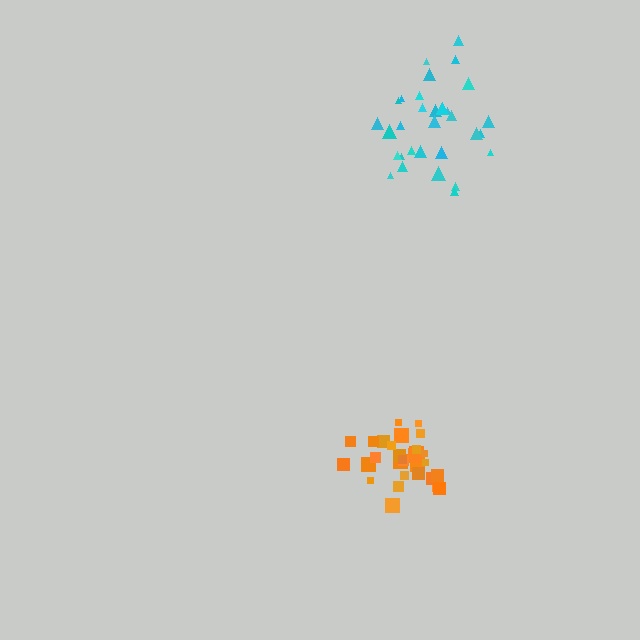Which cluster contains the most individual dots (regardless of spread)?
Orange (32).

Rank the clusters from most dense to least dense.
orange, cyan.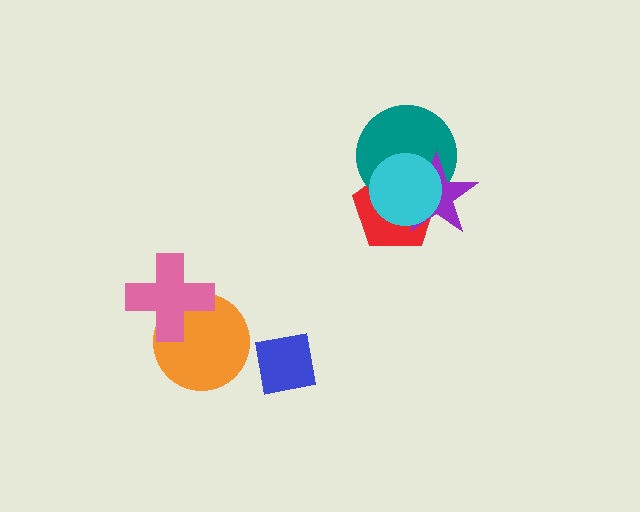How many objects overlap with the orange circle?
1 object overlaps with the orange circle.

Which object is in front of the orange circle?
The pink cross is in front of the orange circle.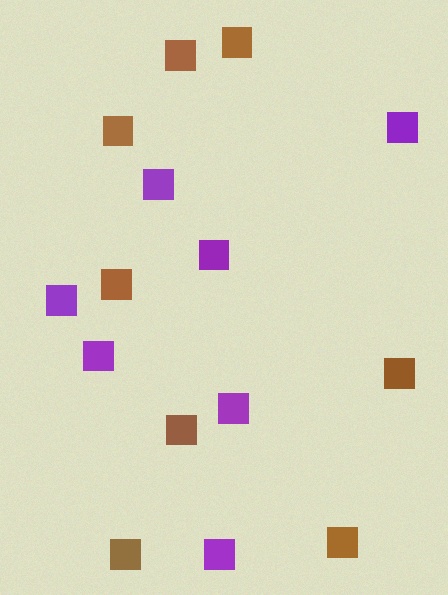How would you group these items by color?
There are 2 groups: one group of brown squares (8) and one group of purple squares (7).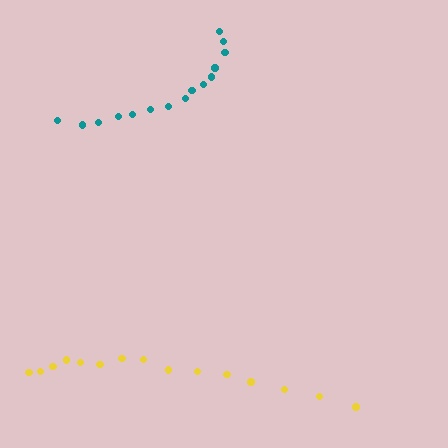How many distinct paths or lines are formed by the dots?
There are 2 distinct paths.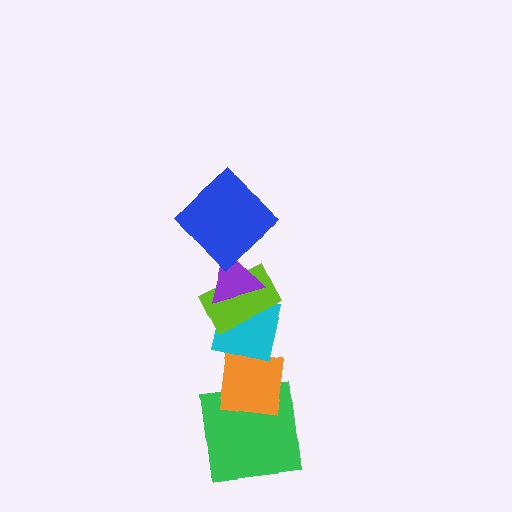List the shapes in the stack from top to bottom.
From top to bottom: the blue diamond, the purple triangle, the lime rectangle, the cyan square, the orange square, the green square.